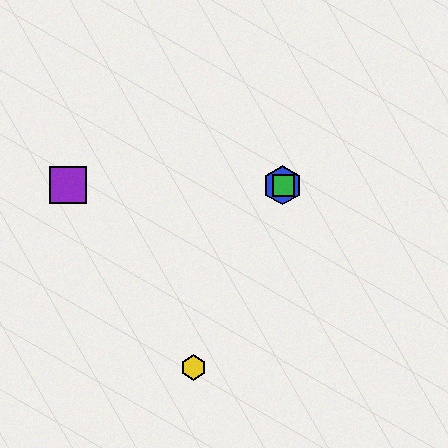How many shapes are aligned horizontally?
4 shapes (the red hexagon, the blue hexagon, the green square, the purple square) are aligned horizontally.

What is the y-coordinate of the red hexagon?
The red hexagon is at y≈185.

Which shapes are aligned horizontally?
The red hexagon, the blue hexagon, the green square, the purple square are aligned horizontally.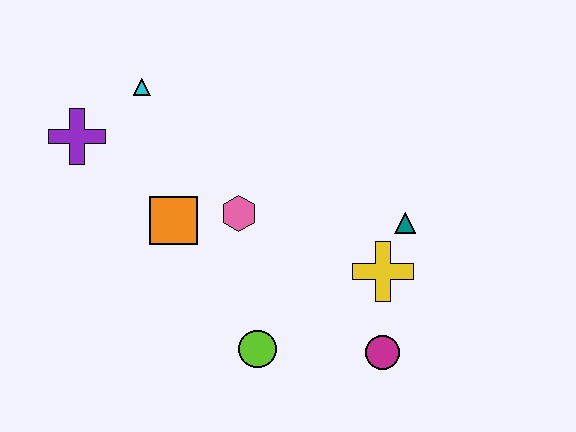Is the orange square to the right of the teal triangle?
No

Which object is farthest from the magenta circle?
The purple cross is farthest from the magenta circle.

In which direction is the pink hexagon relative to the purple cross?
The pink hexagon is to the right of the purple cross.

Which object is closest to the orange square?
The pink hexagon is closest to the orange square.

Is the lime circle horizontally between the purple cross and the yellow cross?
Yes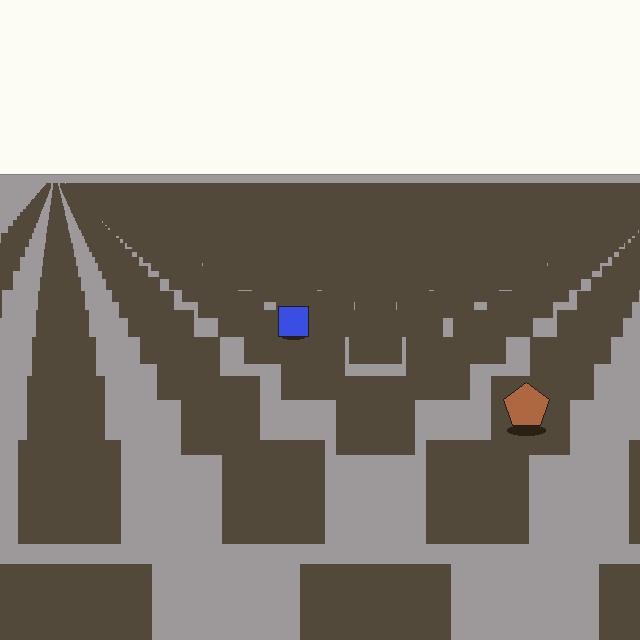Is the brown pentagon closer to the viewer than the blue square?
Yes. The brown pentagon is closer — you can tell from the texture gradient: the ground texture is coarser near it.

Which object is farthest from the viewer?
The blue square is farthest from the viewer. It appears smaller and the ground texture around it is denser.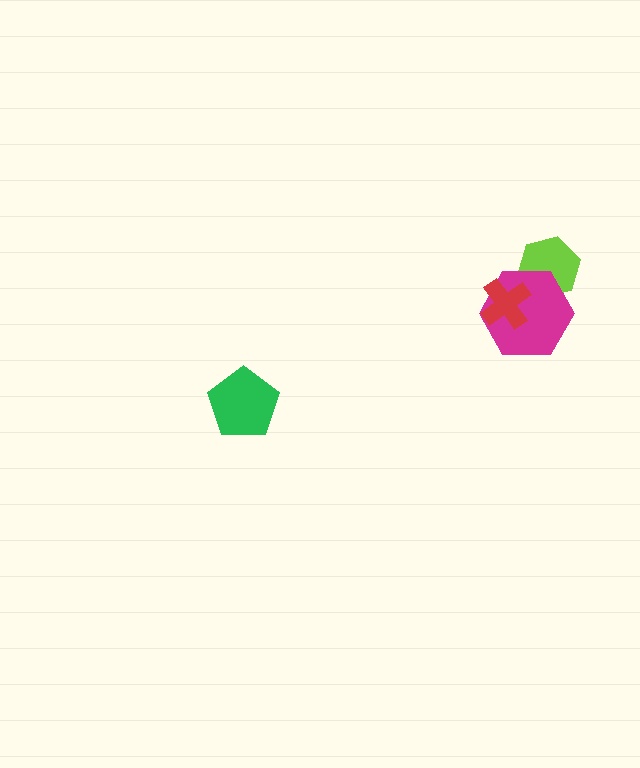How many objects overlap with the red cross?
1 object overlaps with the red cross.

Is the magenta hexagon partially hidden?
Yes, it is partially covered by another shape.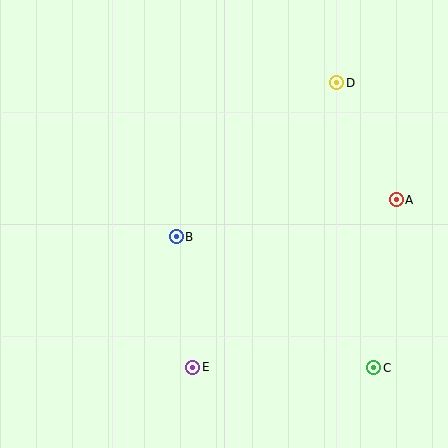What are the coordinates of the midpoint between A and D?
The midpoint between A and D is at (366, 141).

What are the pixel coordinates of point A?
Point A is at (396, 200).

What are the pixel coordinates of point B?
Point B is at (176, 237).